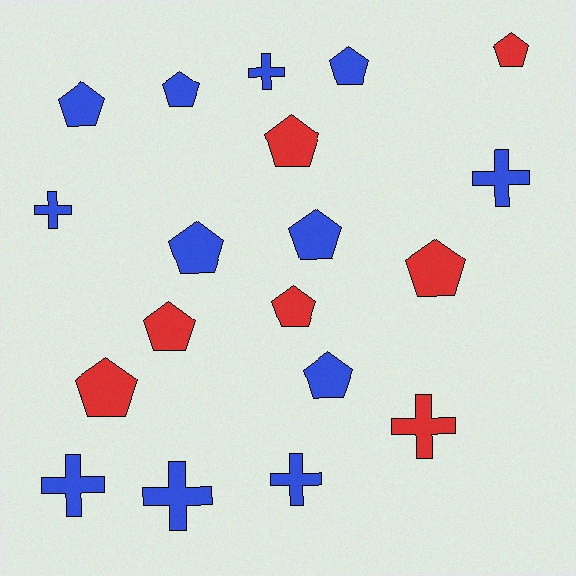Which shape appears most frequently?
Pentagon, with 12 objects.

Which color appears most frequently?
Blue, with 12 objects.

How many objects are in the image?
There are 19 objects.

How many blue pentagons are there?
There are 6 blue pentagons.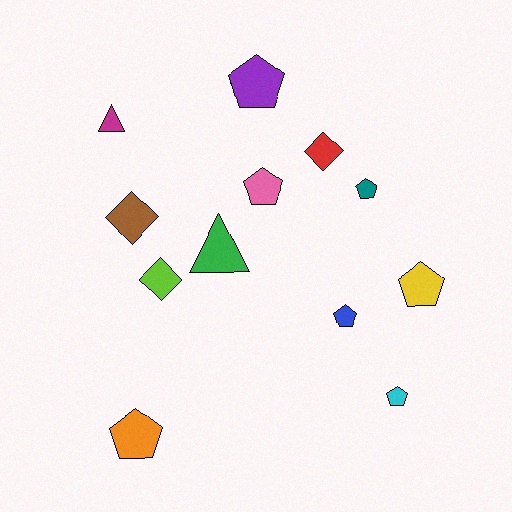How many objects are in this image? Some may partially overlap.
There are 12 objects.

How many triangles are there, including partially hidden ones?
There are 2 triangles.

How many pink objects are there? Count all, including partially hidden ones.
There is 1 pink object.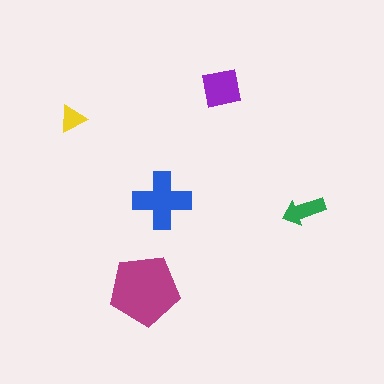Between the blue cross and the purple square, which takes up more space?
The blue cross.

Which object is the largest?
The magenta pentagon.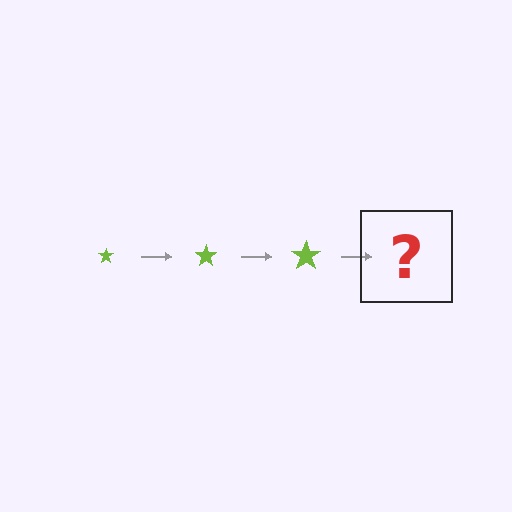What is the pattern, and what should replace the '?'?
The pattern is that the star gets progressively larger each step. The '?' should be a lime star, larger than the previous one.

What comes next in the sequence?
The next element should be a lime star, larger than the previous one.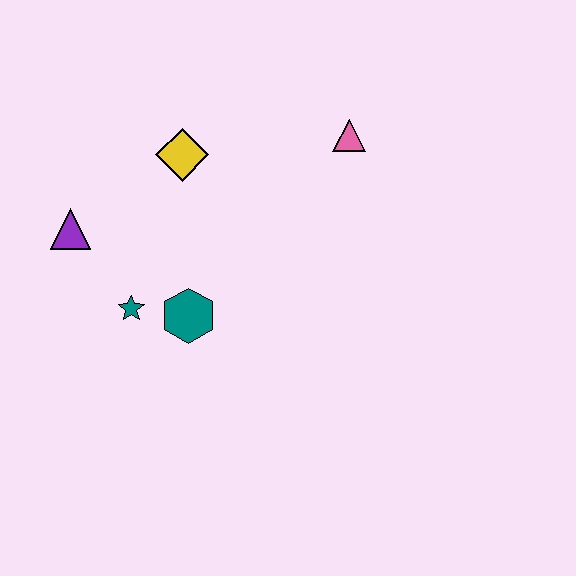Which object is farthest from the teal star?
The pink triangle is farthest from the teal star.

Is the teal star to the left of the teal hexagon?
Yes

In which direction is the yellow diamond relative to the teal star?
The yellow diamond is above the teal star.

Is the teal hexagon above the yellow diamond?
No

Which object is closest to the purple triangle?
The teal star is closest to the purple triangle.